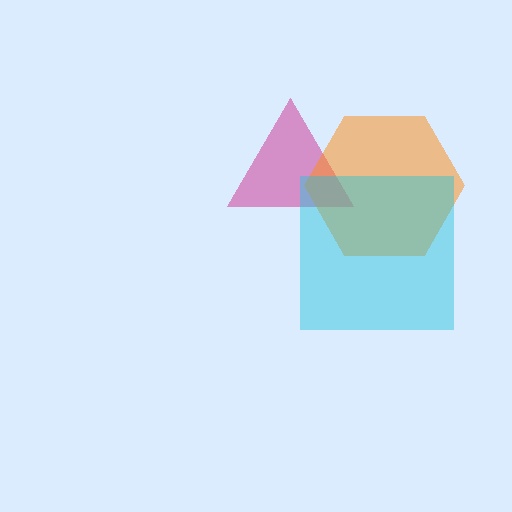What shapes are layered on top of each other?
The layered shapes are: a magenta triangle, an orange hexagon, a cyan square.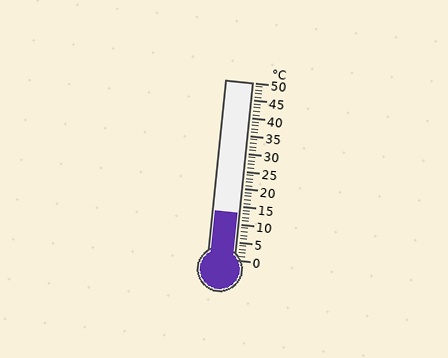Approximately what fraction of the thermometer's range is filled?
The thermometer is filled to approximately 25% of its range.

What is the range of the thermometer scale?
The thermometer scale ranges from 0°C to 50°C.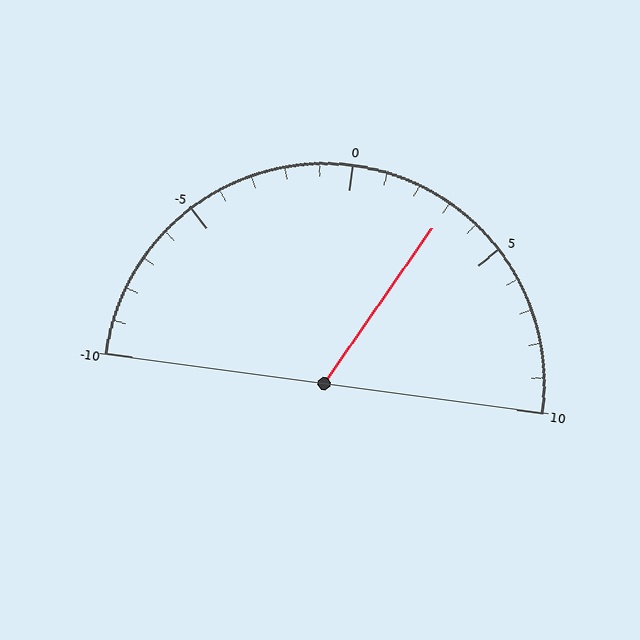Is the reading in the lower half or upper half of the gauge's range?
The reading is in the upper half of the range (-10 to 10).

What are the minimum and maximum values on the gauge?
The gauge ranges from -10 to 10.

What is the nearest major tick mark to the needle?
The nearest major tick mark is 5.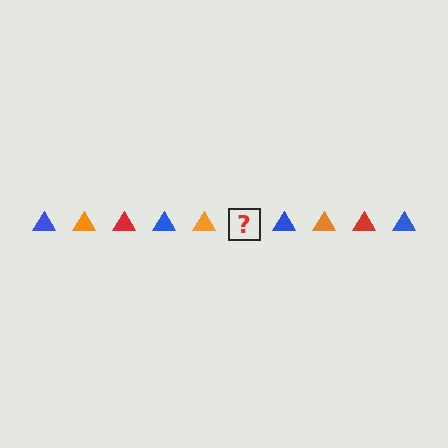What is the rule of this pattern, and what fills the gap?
The rule is that the pattern cycles through blue, orange, red triangles. The gap should be filled with a red triangle.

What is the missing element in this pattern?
The missing element is a red triangle.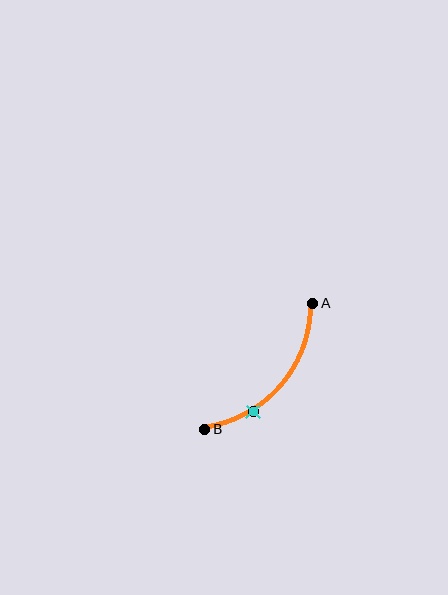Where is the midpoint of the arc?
The arc midpoint is the point on the curve farthest from the straight line joining A and B. It sits below and to the right of that line.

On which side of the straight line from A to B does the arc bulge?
The arc bulges below and to the right of the straight line connecting A and B.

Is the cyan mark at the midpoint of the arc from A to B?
No. The cyan mark lies on the arc but is closer to endpoint B. The arc midpoint would be at the point on the curve equidistant along the arc from both A and B.